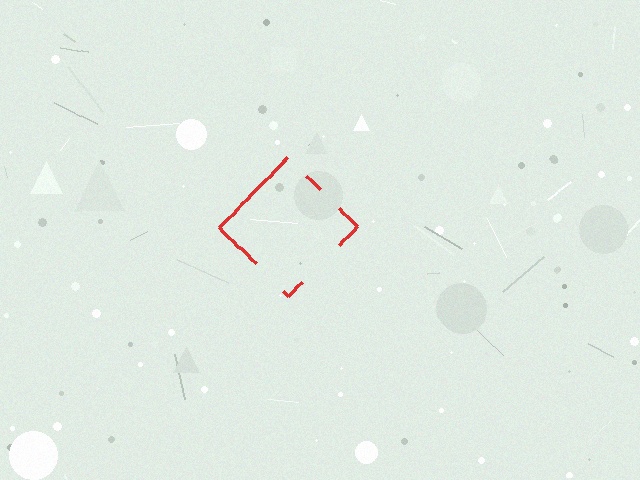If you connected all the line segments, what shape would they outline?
They would outline a diamond.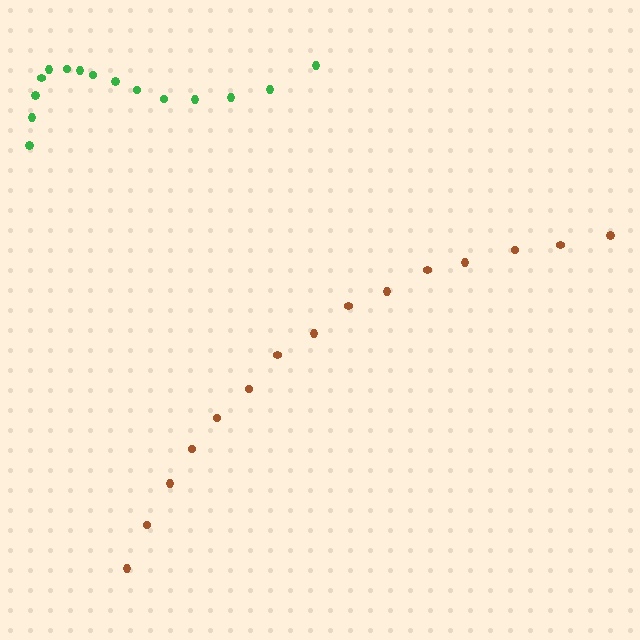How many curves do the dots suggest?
There are 2 distinct paths.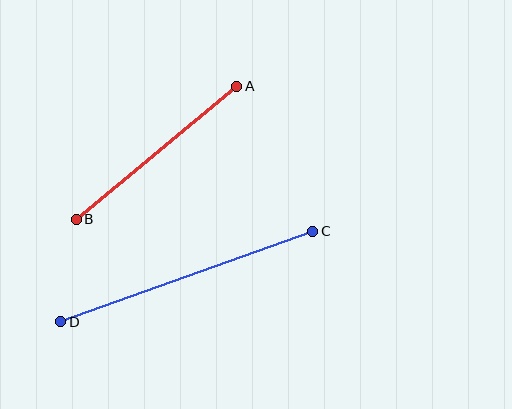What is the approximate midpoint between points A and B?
The midpoint is at approximately (156, 153) pixels.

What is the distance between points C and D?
The distance is approximately 268 pixels.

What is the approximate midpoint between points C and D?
The midpoint is at approximately (187, 277) pixels.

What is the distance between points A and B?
The distance is approximately 208 pixels.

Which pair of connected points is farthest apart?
Points C and D are farthest apart.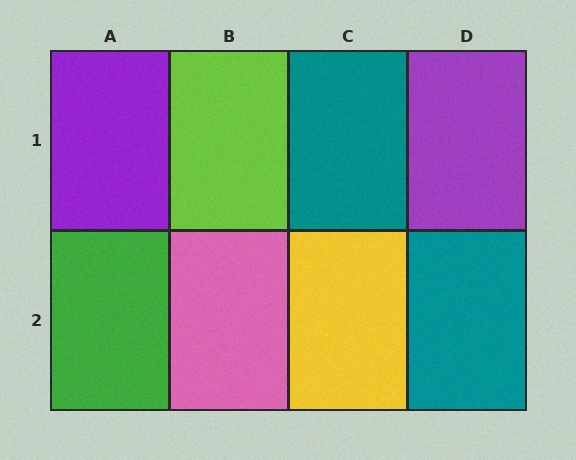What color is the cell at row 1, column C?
Teal.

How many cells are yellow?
1 cell is yellow.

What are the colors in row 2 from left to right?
Green, pink, yellow, teal.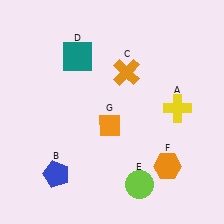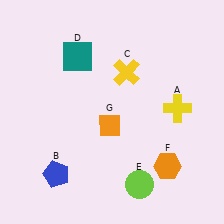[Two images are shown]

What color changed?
The cross (C) changed from orange in Image 1 to yellow in Image 2.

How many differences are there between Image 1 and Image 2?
There is 1 difference between the two images.